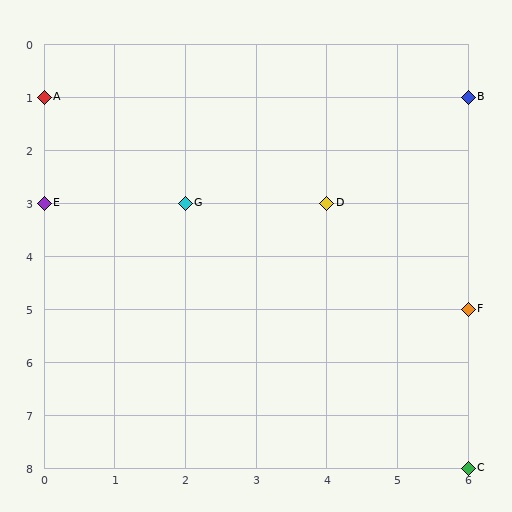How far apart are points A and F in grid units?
Points A and F are 6 columns and 4 rows apart (about 7.2 grid units diagonally).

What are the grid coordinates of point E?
Point E is at grid coordinates (0, 3).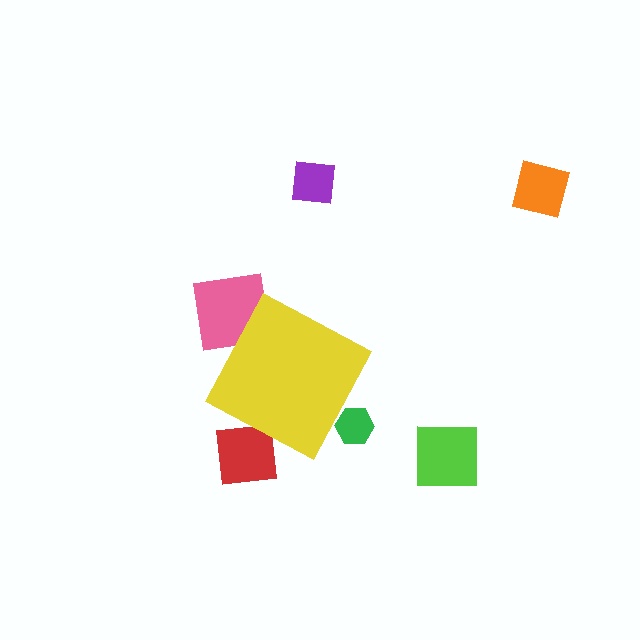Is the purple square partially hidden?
No, the purple square is fully visible.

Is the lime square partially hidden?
No, the lime square is fully visible.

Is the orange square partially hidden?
No, the orange square is fully visible.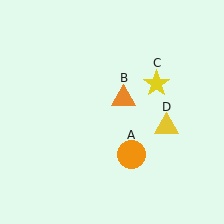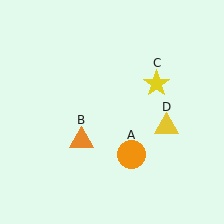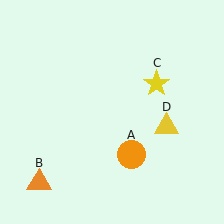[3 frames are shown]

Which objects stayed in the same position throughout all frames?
Orange circle (object A) and yellow star (object C) and yellow triangle (object D) remained stationary.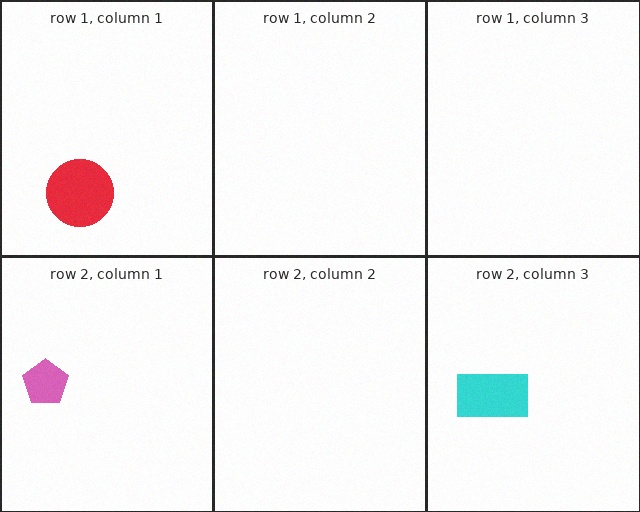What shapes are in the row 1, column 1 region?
The red circle.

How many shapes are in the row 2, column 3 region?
1.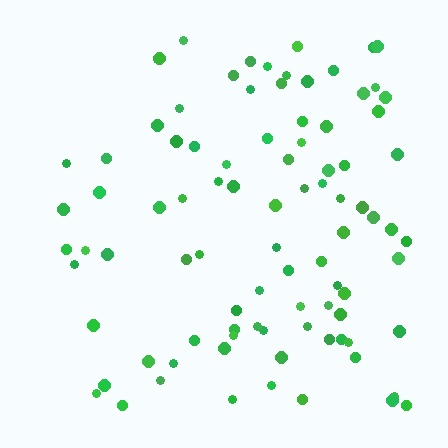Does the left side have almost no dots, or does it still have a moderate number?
Still a moderate number, just noticeably fewer than the right.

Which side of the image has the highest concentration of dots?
The right.